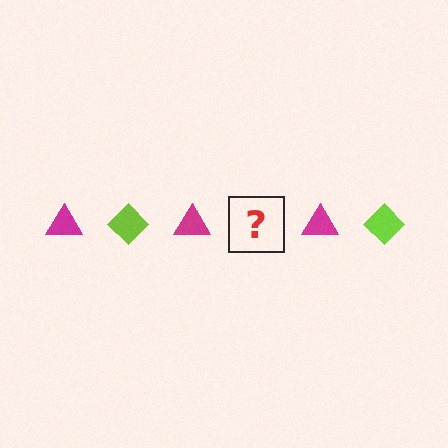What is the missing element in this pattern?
The missing element is a lime diamond.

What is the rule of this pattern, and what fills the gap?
The rule is that the pattern alternates between magenta triangle and lime diamond. The gap should be filled with a lime diamond.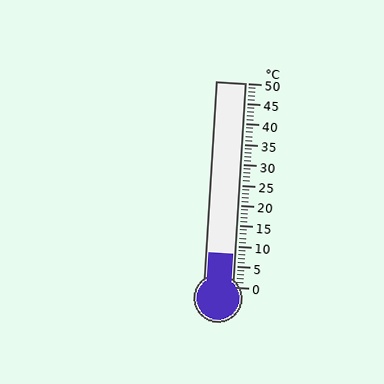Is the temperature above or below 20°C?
The temperature is below 20°C.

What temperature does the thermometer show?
The thermometer shows approximately 8°C.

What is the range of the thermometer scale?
The thermometer scale ranges from 0°C to 50°C.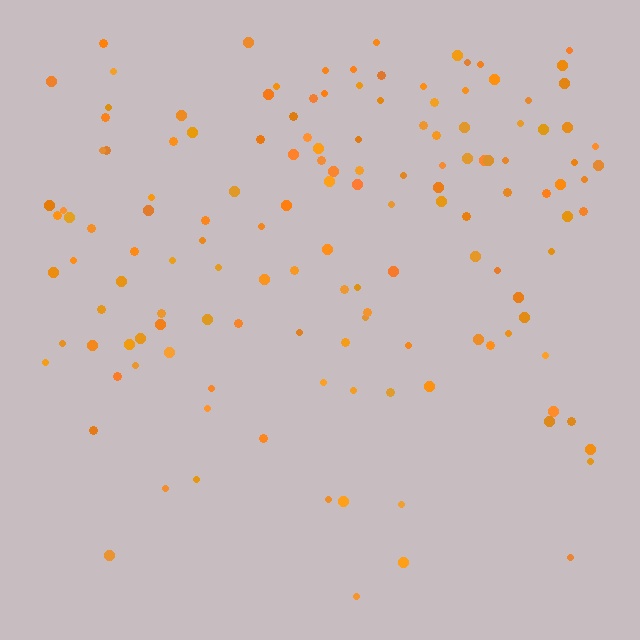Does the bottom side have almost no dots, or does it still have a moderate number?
Still a moderate number, just noticeably fewer than the top.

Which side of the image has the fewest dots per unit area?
The bottom.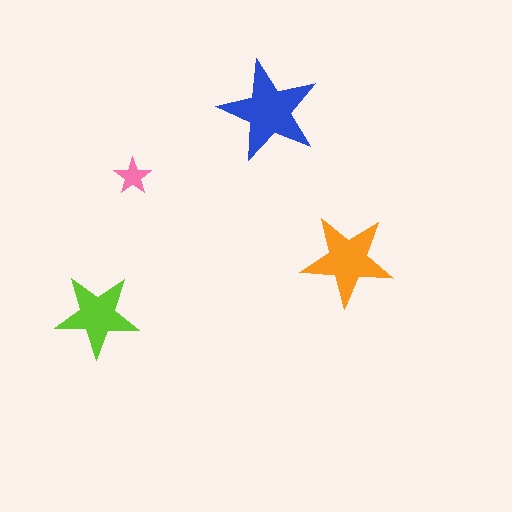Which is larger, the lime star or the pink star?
The lime one.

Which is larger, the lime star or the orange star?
The orange one.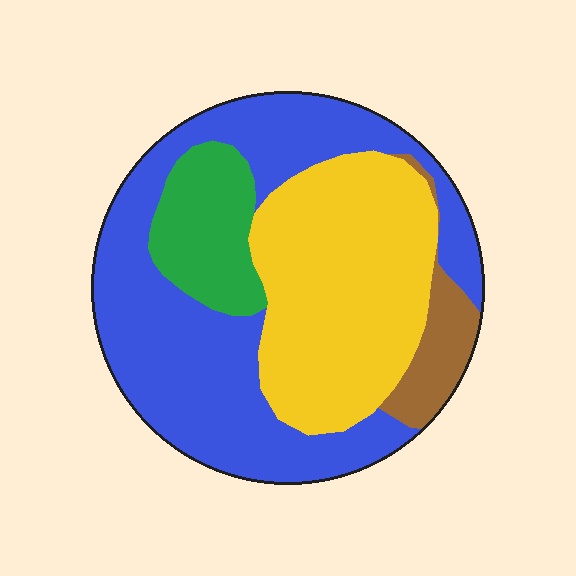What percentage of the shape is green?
Green takes up about one eighth (1/8) of the shape.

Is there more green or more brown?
Green.